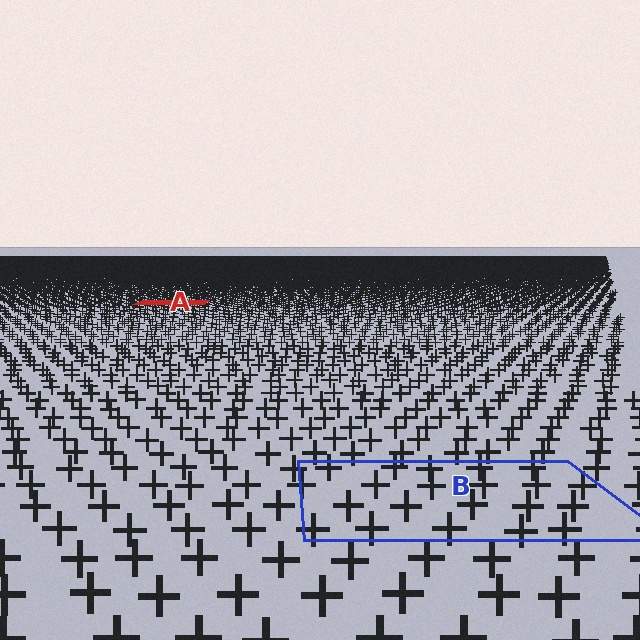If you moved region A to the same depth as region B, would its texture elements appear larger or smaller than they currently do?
They would appear larger. At a closer depth, the same texture elements are projected at a bigger on-screen size.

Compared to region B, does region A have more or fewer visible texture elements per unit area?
Region A has more texture elements per unit area — they are packed more densely because it is farther away.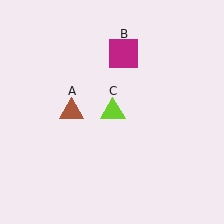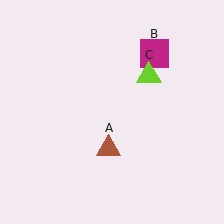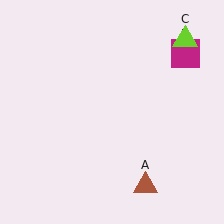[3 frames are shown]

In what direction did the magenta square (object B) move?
The magenta square (object B) moved right.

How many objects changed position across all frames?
3 objects changed position: brown triangle (object A), magenta square (object B), lime triangle (object C).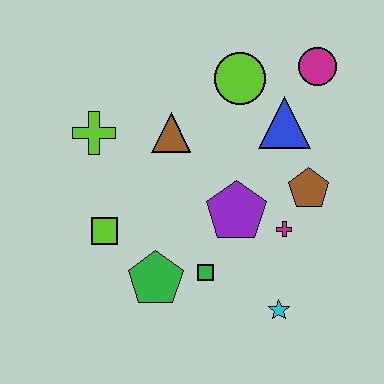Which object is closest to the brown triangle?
The lime cross is closest to the brown triangle.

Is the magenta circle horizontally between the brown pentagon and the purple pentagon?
No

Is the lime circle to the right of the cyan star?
No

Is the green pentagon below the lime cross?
Yes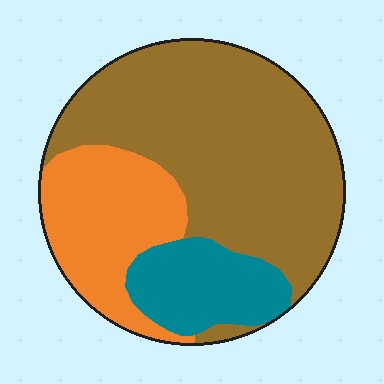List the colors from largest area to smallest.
From largest to smallest: brown, orange, teal.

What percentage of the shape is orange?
Orange takes up about one quarter (1/4) of the shape.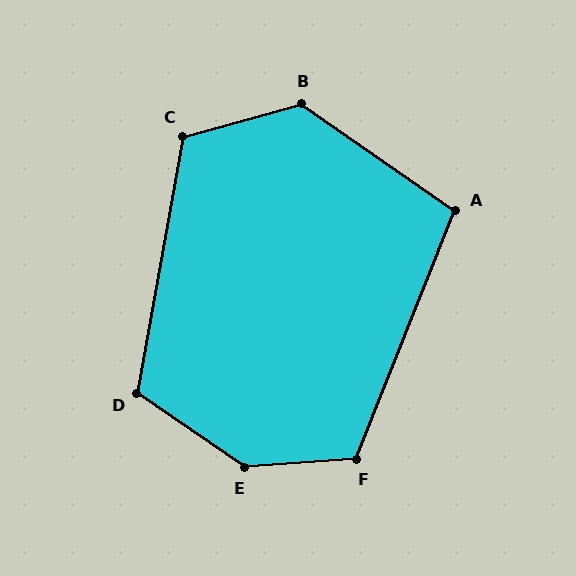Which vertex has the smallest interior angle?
A, at approximately 103 degrees.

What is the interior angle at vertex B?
Approximately 130 degrees (obtuse).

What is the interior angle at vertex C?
Approximately 115 degrees (obtuse).